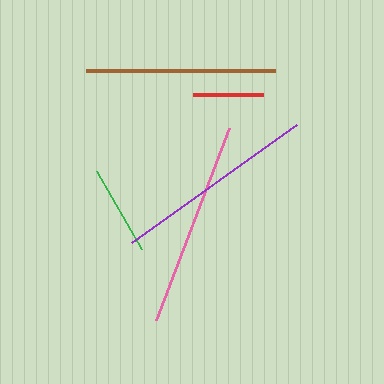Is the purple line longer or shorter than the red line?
The purple line is longer than the red line.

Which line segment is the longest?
The pink line is the longest at approximately 205 pixels.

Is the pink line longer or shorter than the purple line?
The pink line is longer than the purple line.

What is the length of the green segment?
The green segment is approximately 90 pixels long.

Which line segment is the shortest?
The red line is the shortest at approximately 70 pixels.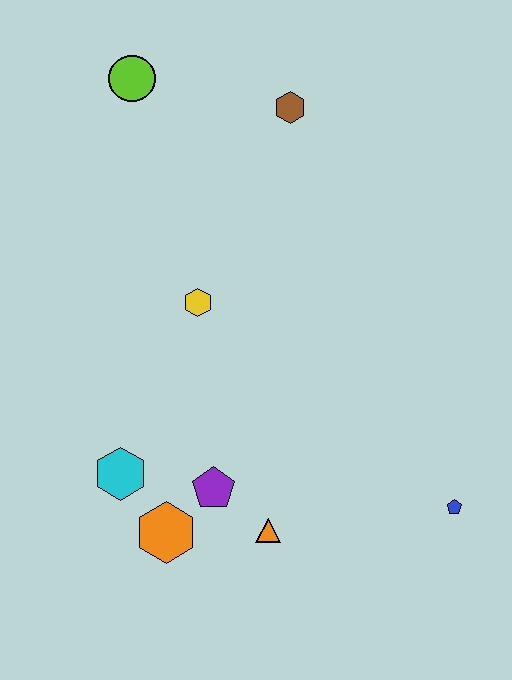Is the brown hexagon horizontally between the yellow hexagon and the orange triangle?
No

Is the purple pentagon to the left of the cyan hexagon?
No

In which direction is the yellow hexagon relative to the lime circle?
The yellow hexagon is below the lime circle.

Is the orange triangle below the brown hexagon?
Yes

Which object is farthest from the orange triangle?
The lime circle is farthest from the orange triangle.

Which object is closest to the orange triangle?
The purple pentagon is closest to the orange triangle.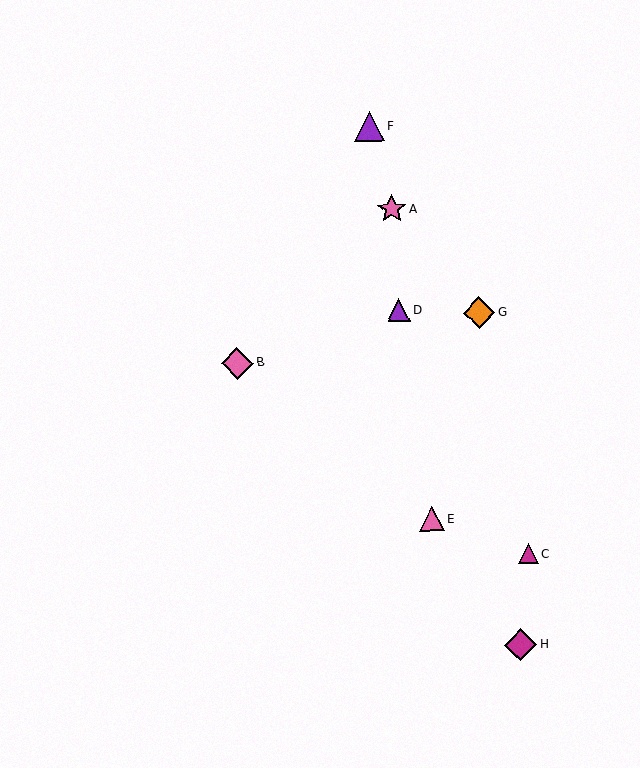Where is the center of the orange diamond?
The center of the orange diamond is at (479, 313).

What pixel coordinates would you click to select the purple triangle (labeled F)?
Click at (369, 126) to select the purple triangle F.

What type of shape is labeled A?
Shape A is a pink star.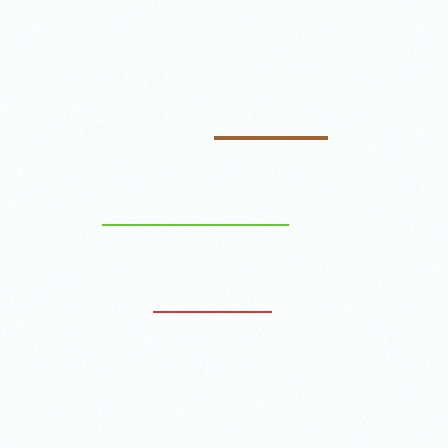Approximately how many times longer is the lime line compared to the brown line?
The lime line is approximately 1.6 times the length of the brown line.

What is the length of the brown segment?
The brown segment is approximately 113 pixels long.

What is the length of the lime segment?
The lime segment is approximately 185 pixels long.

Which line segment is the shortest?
The brown line is the shortest at approximately 113 pixels.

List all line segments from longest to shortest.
From longest to shortest: lime, red, brown.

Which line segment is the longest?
The lime line is the longest at approximately 185 pixels.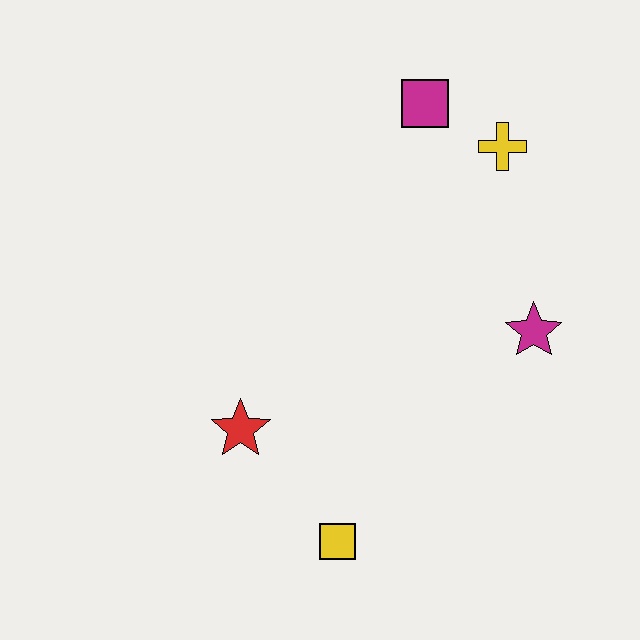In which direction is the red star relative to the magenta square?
The red star is below the magenta square.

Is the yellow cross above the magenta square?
No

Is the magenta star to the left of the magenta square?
No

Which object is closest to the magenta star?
The yellow cross is closest to the magenta star.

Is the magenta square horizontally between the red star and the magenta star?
Yes